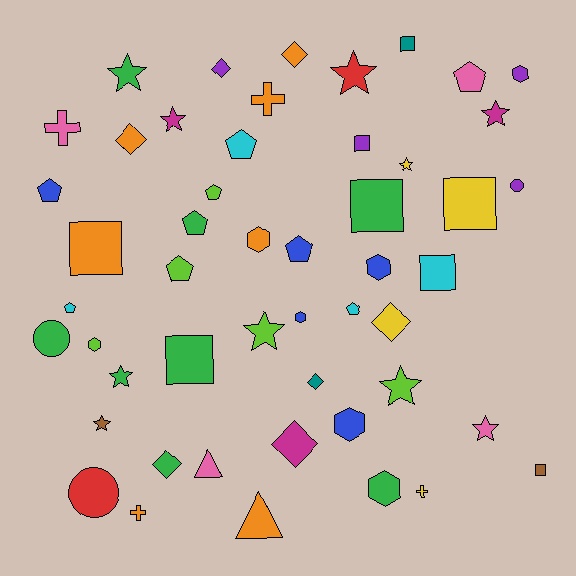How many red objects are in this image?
There are 2 red objects.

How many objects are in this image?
There are 50 objects.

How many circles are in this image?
There are 3 circles.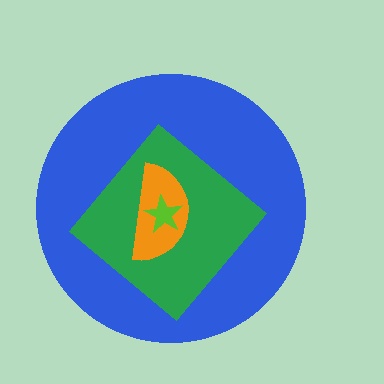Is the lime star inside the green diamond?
Yes.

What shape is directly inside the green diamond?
The orange semicircle.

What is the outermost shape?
The blue circle.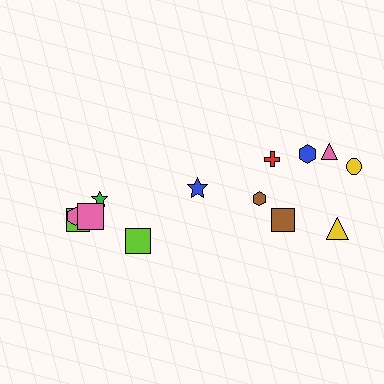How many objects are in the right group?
There are 8 objects.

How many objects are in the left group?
There are 5 objects.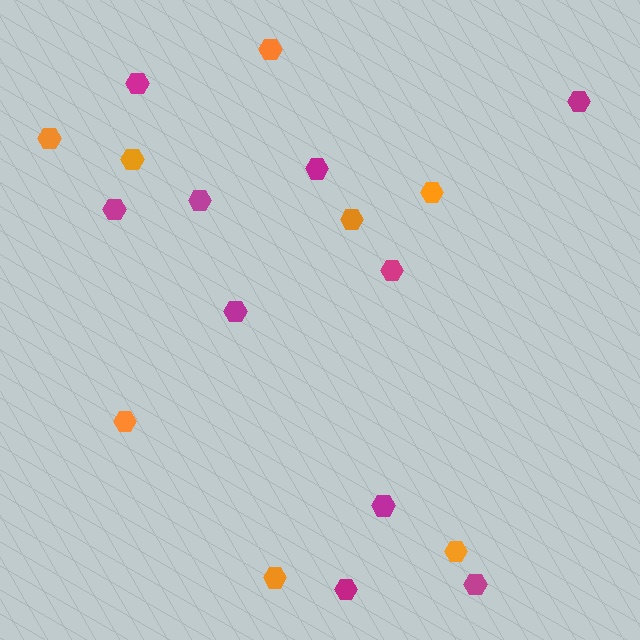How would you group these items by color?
There are 2 groups: one group of magenta hexagons (10) and one group of orange hexagons (8).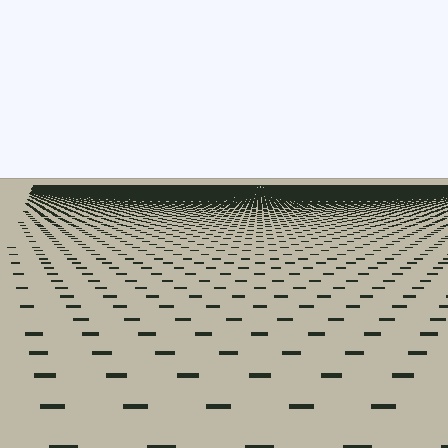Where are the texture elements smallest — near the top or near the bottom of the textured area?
Near the top.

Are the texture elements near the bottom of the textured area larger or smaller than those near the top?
Larger. Near the bottom, elements are closer to the viewer and appear at a bigger on-screen size.